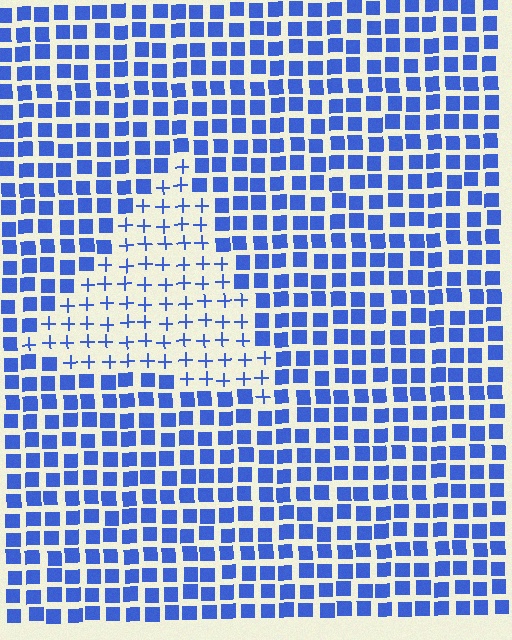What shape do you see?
I see a triangle.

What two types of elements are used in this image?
The image uses plus signs inside the triangle region and squares outside it.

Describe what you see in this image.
The image is filled with small blue elements arranged in a uniform grid. A triangle-shaped region contains plus signs, while the surrounding area contains squares. The boundary is defined purely by the change in element shape.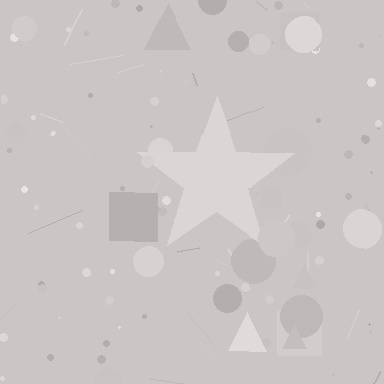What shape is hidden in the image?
A star is hidden in the image.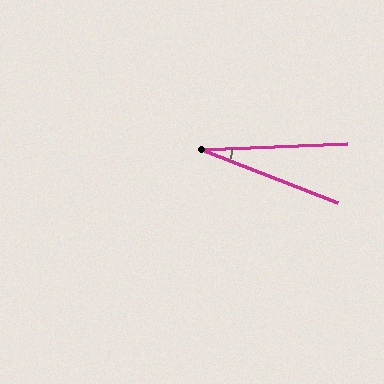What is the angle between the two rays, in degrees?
Approximately 24 degrees.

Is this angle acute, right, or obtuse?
It is acute.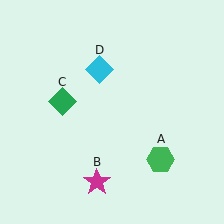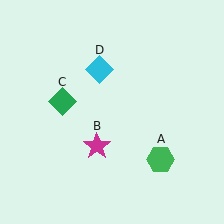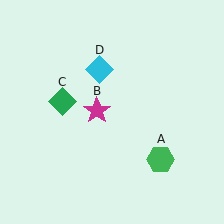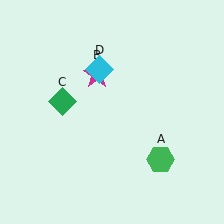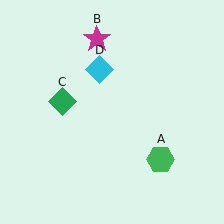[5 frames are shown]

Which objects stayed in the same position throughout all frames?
Green hexagon (object A) and green diamond (object C) and cyan diamond (object D) remained stationary.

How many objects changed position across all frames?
1 object changed position: magenta star (object B).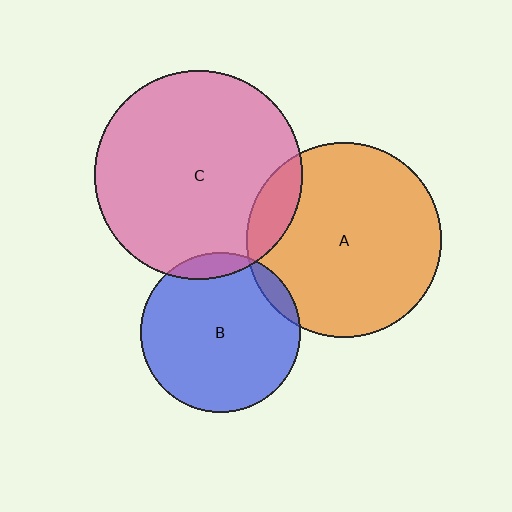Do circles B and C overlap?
Yes.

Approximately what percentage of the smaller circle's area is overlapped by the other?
Approximately 10%.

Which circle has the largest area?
Circle C (pink).